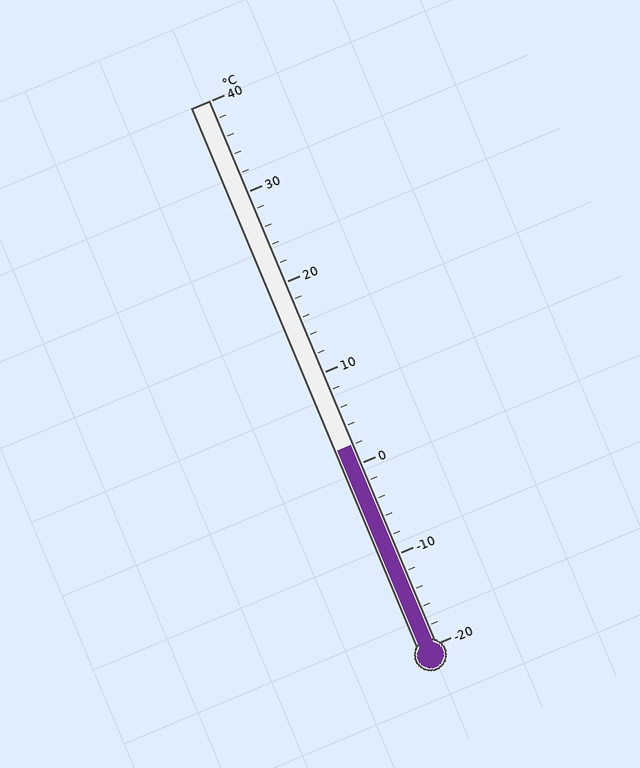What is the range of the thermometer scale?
The thermometer scale ranges from -20°C to 40°C.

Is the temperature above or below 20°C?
The temperature is below 20°C.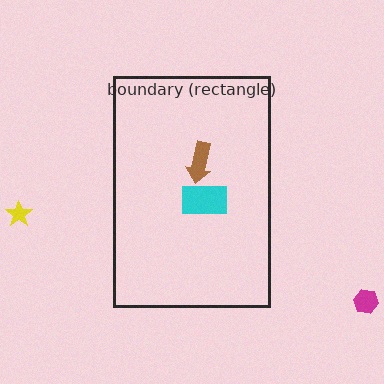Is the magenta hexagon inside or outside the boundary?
Outside.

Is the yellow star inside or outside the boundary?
Outside.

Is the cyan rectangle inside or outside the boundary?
Inside.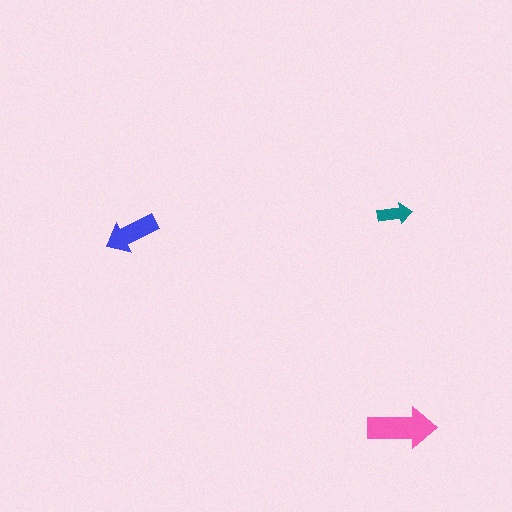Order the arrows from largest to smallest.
the pink one, the blue one, the teal one.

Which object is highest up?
The teal arrow is topmost.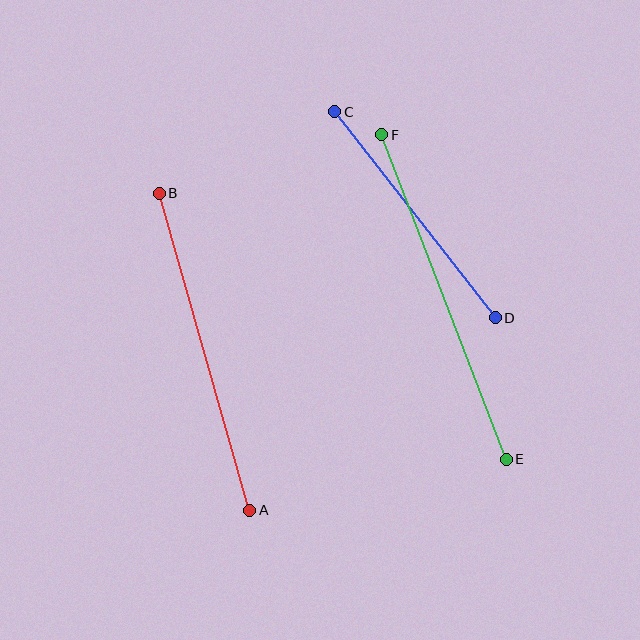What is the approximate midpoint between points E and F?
The midpoint is at approximately (444, 297) pixels.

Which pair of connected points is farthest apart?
Points E and F are farthest apart.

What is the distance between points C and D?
The distance is approximately 261 pixels.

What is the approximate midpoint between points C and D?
The midpoint is at approximately (415, 215) pixels.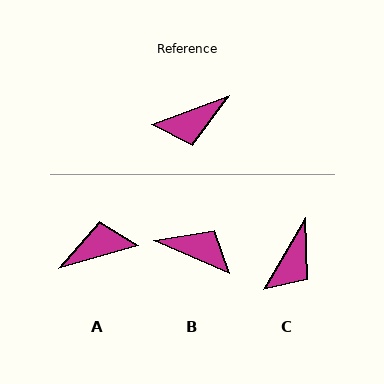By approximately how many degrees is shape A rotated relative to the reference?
Approximately 176 degrees counter-clockwise.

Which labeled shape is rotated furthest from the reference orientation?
A, about 176 degrees away.